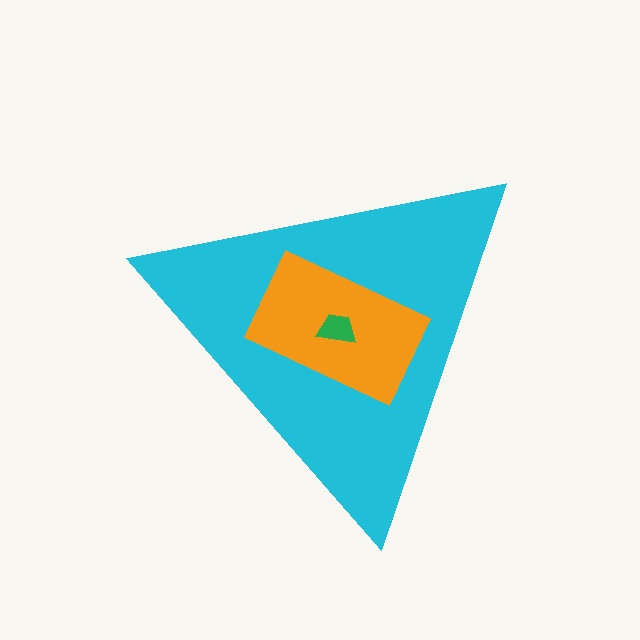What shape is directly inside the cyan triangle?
The orange rectangle.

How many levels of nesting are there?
3.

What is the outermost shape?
The cyan triangle.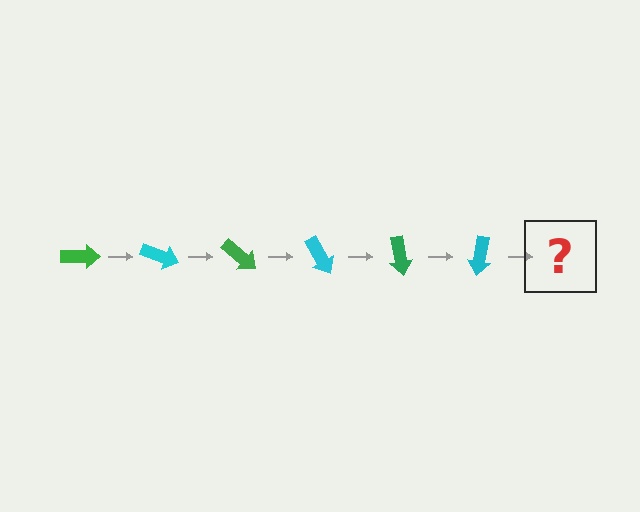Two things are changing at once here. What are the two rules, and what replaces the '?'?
The two rules are that it rotates 20 degrees each step and the color cycles through green and cyan. The '?' should be a green arrow, rotated 120 degrees from the start.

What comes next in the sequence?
The next element should be a green arrow, rotated 120 degrees from the start.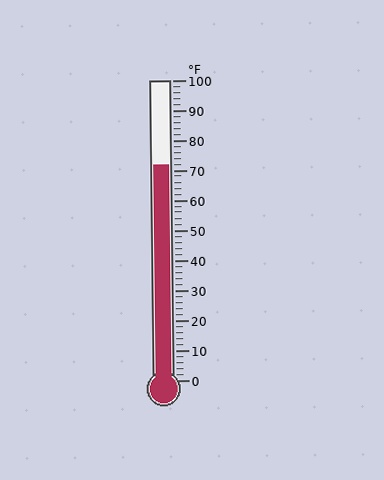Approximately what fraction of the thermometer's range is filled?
The thermometer is filled to approximately 70% of its range.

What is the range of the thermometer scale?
The thermometer scale ranges from 0°F to 100°F.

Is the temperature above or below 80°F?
The temperature is below 80°F.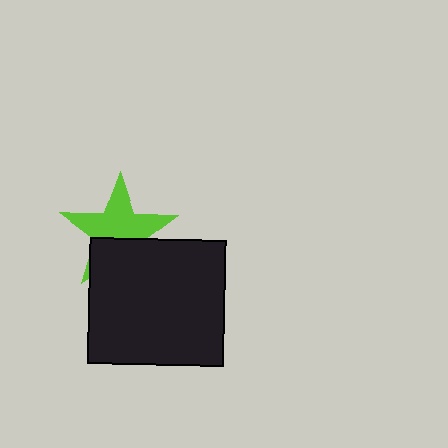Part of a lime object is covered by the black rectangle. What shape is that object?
It is a star.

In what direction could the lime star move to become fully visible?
The lime star could move up. That would shift it out from behind the black rectangle entirely.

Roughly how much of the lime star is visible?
About half of it is visible (roughly 61%).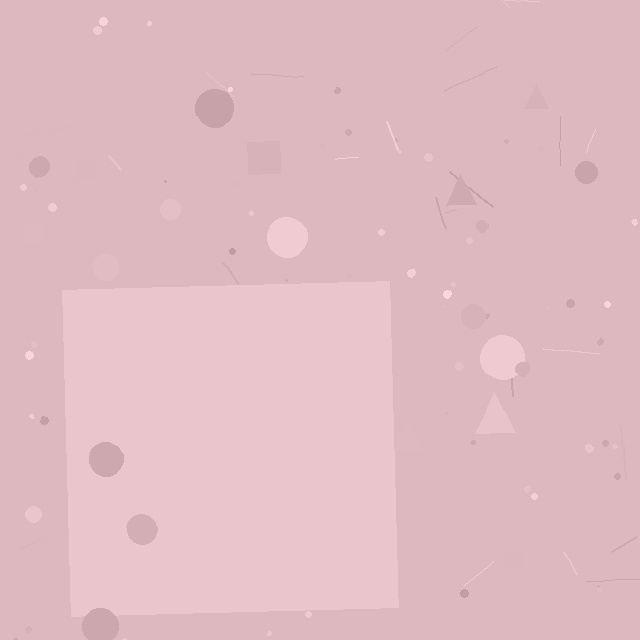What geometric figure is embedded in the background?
A square is embedded in the background.